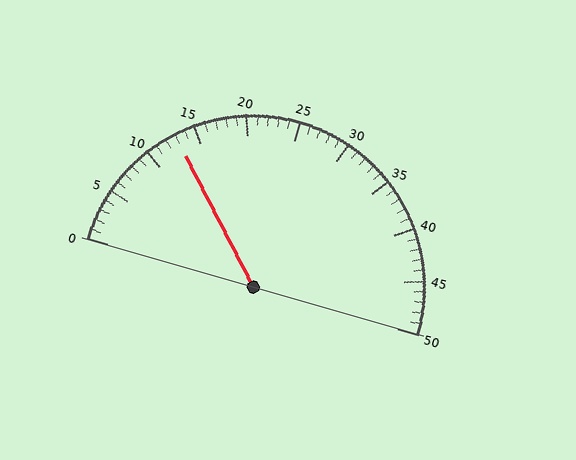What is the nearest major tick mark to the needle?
The nearest major tick mark is 15.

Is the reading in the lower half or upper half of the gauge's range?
The reading is in the lower half of the range (0 to 50).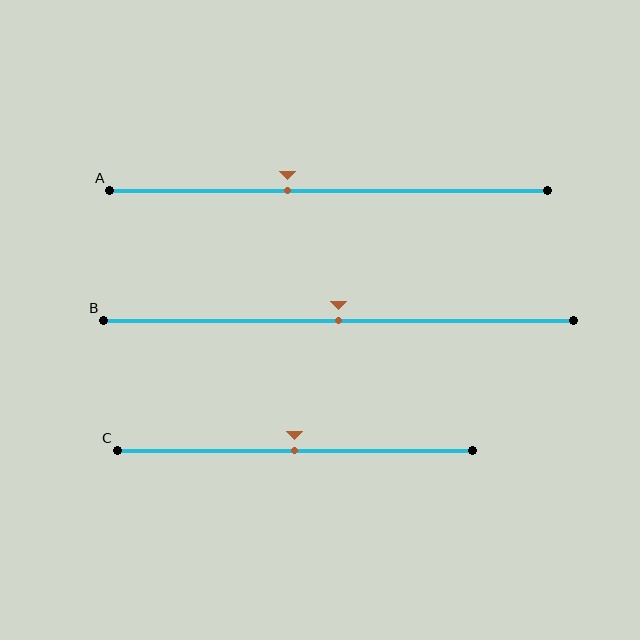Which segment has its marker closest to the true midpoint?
Segment B has its marker closest to the true midpoint.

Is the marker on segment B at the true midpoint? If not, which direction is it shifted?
Yes, the marker on segment B is at the true midpoint.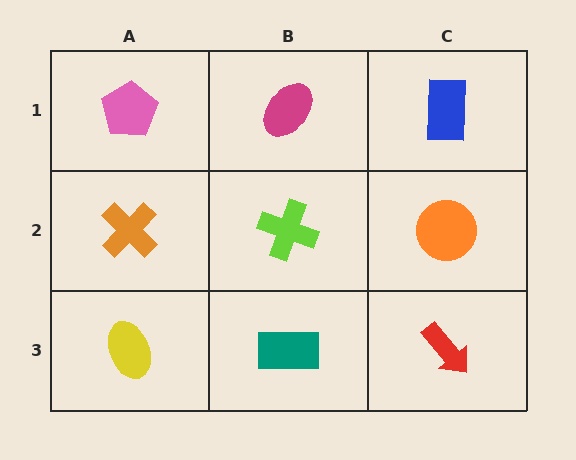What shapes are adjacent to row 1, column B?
A lime cross (row 2, column B), a pink pentagon (row 1, column A), a blue rectangle (row 1, column C).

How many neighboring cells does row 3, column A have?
2.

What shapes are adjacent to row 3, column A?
An orange cross (row 2, column A), a teal rectangle (row 3, column B).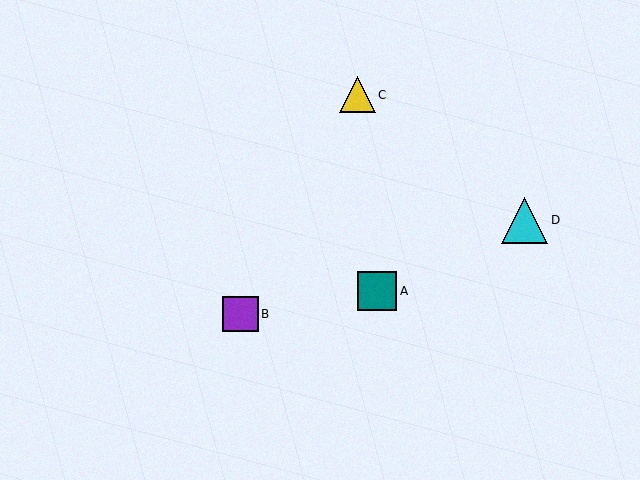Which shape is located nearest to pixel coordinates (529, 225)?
The cyan triangle (labeled D) at (525, 220) is nearest to that location.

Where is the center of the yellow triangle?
The center of the yellow triangle is at (357, 95).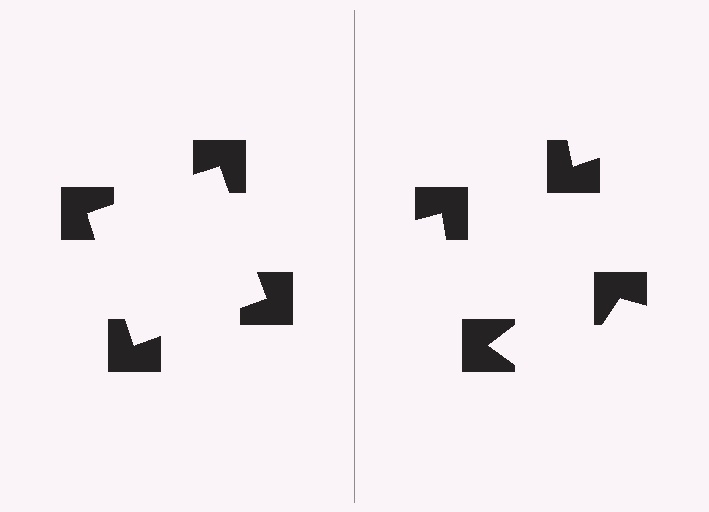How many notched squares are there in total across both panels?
8 — 4 on each side.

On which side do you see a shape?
An illusory square appears on the left side. On the right side the wedge cuts are rotated, so no coherent shape forms.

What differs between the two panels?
The notched squares are positioned identically on both sides; only the wedge orientations differ. On the left they align to a square; on the right they are misaligned.